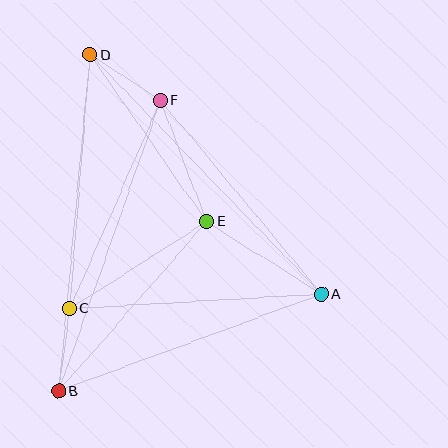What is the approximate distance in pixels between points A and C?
The distance between A and C is approximately 252 pixels.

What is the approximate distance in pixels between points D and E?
The distance between D and E is approximately 203 pixels.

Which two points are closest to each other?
Points B and C are closest to each other.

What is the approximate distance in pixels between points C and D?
The distance between C and D is approximately 255 pixels.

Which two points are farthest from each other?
Points B and D are farthest from each other.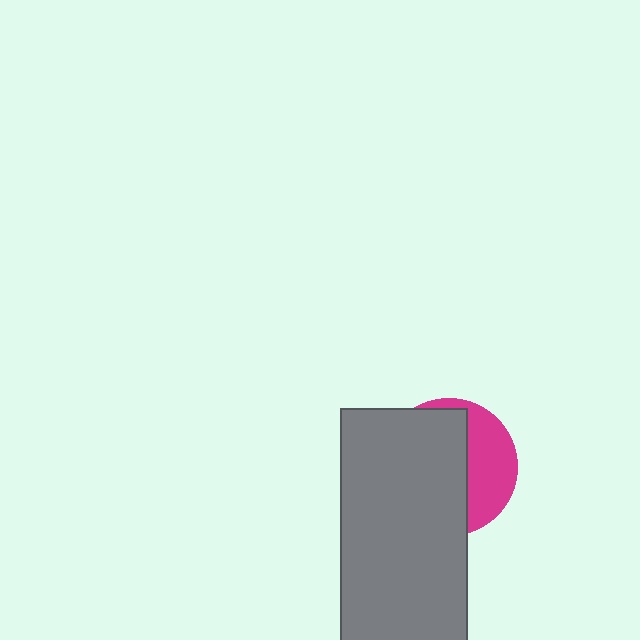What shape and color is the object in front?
The object in front is a gray rectangle.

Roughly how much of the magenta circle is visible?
A small part of it is visible (roughly 36%).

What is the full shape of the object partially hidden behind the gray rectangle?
The partially hidden object is a magenta circle.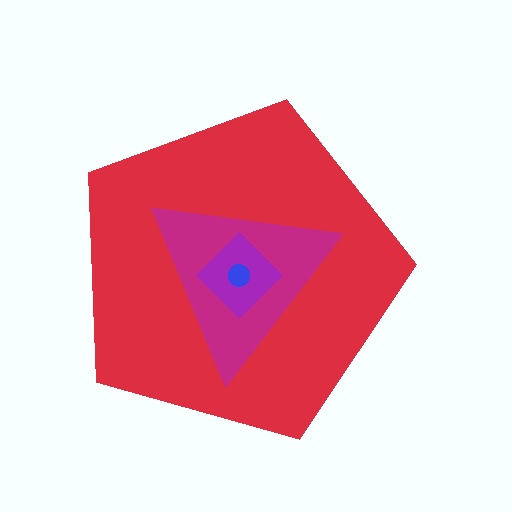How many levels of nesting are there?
4.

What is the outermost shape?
The red pentagon.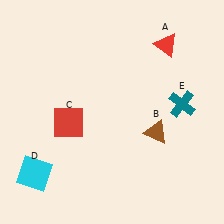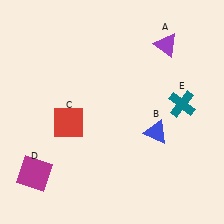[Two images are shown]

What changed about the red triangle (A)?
In Image 1, A is red. In Image 2, it changed to purple.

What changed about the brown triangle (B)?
In Image 1, B is brown. In Image 2, it changed to blue.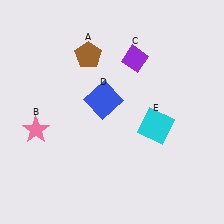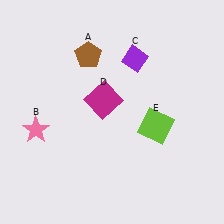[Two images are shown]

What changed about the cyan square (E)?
In Image 1, E is cyan. In Image 2, it changed to lime.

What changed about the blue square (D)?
In Image 1, D is blue. In Image 2, it changed to magenta.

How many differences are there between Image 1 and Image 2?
There are 2 differences between the two images.